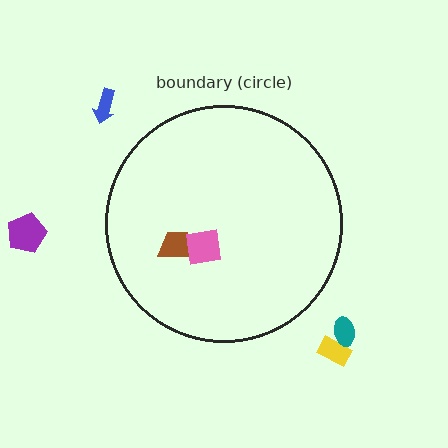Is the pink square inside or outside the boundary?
Inside.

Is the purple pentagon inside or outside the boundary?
Outside.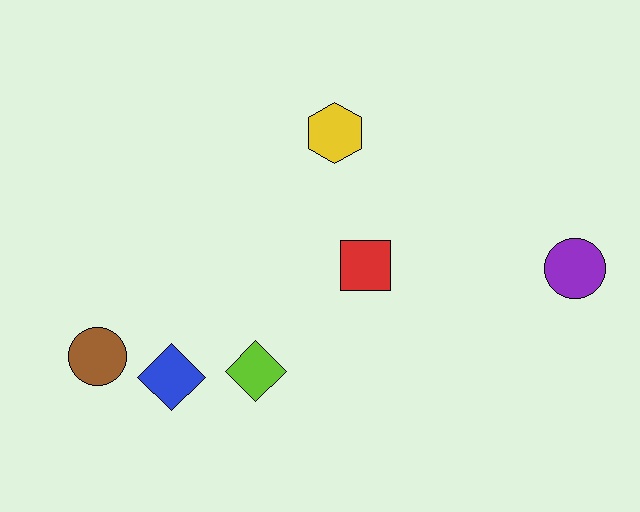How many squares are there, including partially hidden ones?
There is 1 square.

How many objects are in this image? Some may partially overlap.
There are 6 objects.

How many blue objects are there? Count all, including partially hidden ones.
There is 1 blue object.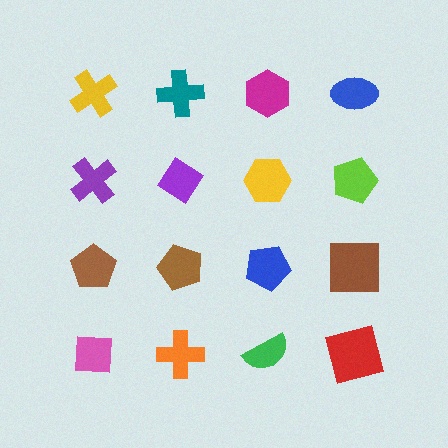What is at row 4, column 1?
A pink square.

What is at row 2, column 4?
A lime pentagon.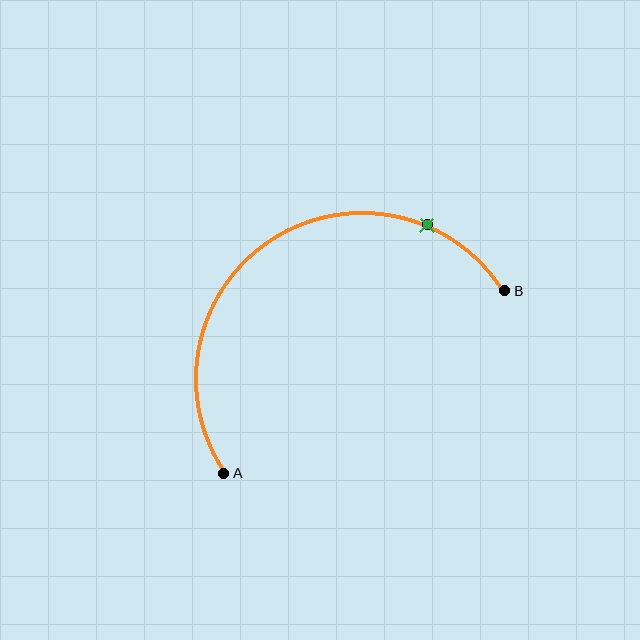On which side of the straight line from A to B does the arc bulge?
The arc bulges above the straight line connecting A and B.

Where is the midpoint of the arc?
The arc midpoint is the point on the curve farthest from the straight line joining A and B. It sits above that line.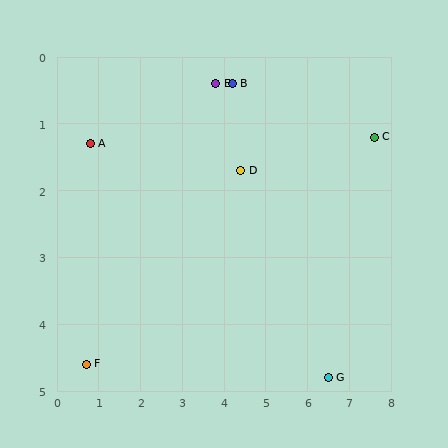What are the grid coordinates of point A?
Point A is at approximately (0.8, 1.3).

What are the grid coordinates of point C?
Point C is at approximately (7.6, 1.2).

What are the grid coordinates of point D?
Point D is at approximately (4.4, 1.7).